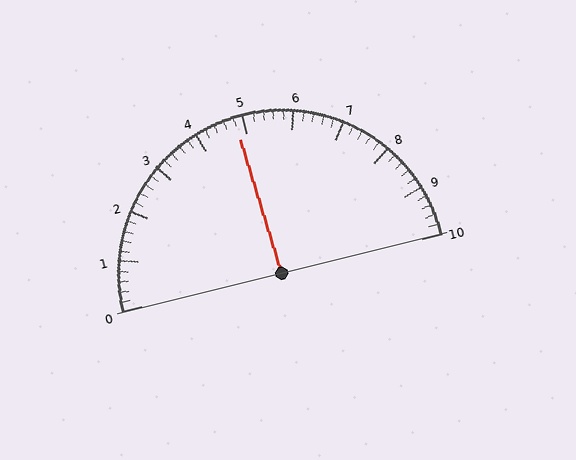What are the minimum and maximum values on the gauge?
The gauge ranges from 0 to 10.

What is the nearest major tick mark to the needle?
The nearest major tick mark is 5.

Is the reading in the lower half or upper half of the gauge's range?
The reading is in the lower half of the range (0 to 10).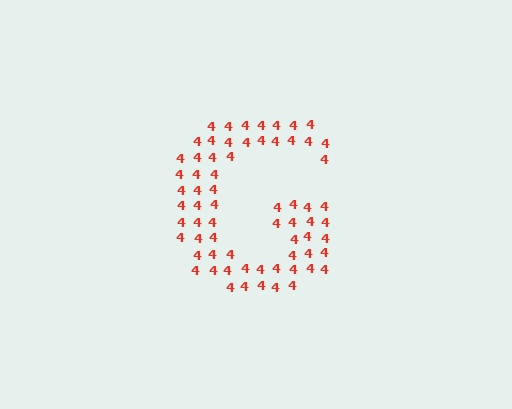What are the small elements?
The small elements are digit 4's.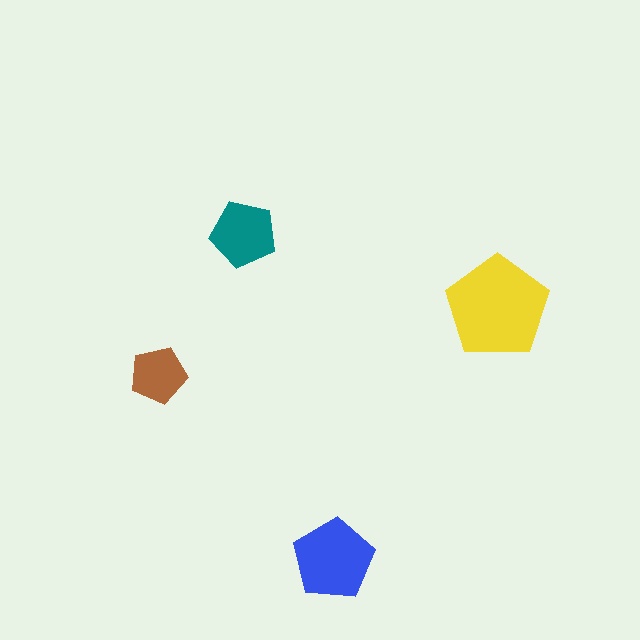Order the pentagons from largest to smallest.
the yellow one, the blue one, the teal one, the brown one.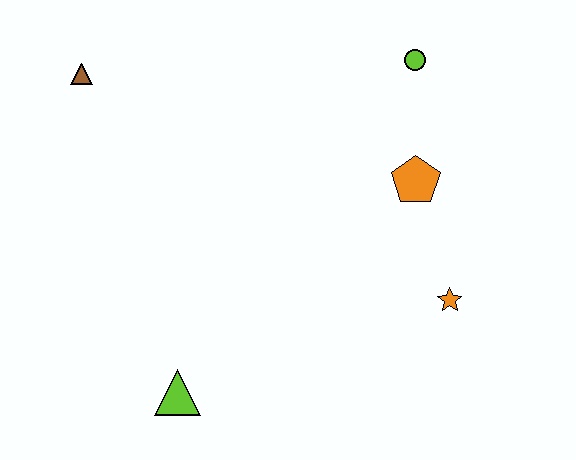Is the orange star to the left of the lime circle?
No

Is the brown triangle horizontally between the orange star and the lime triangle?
No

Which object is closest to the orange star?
The orange pentagon is closest to the orange star.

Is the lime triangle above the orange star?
No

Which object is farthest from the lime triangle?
The lime circle is farthest from the lime triangle.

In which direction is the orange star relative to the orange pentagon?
The orange star is below the orange pentagon.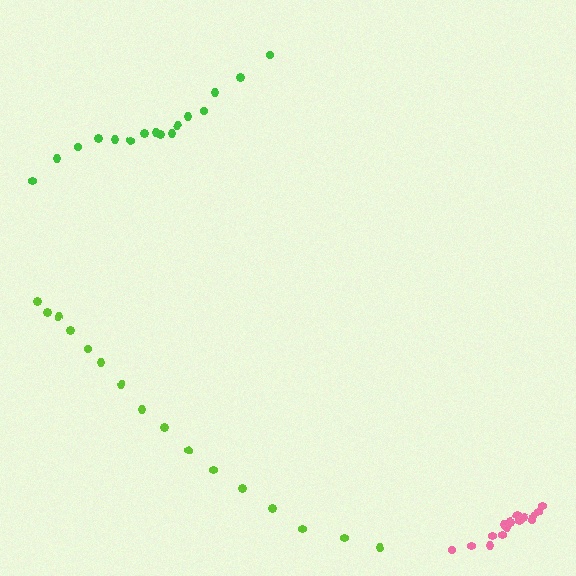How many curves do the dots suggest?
There are 3 distinct paths.